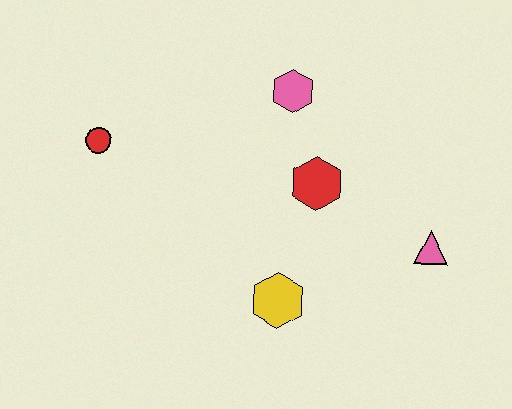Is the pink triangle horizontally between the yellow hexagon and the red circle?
No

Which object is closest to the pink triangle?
The red hexagon is closest to the pink triangle.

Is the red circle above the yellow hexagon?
Yes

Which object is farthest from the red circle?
The pink triangle is farthest from the red circle.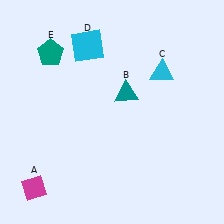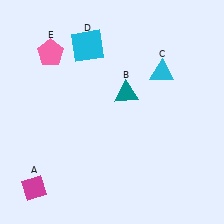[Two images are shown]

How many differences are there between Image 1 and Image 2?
There is 1 difference between the two images.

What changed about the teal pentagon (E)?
In Image 1, E is teal. In Image 2, it changed to pink.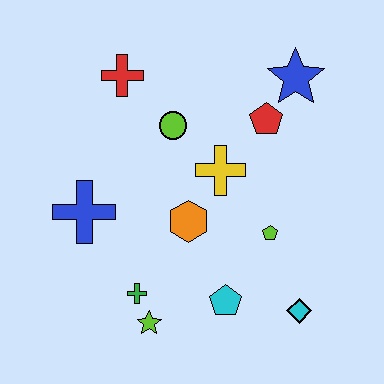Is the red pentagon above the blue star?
No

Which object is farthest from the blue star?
The lime star is farthest from the blue star.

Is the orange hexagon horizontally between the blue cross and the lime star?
No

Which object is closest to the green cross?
The lime star is closest to the green cross.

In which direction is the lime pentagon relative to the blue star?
The lime pentagon is below the blue star.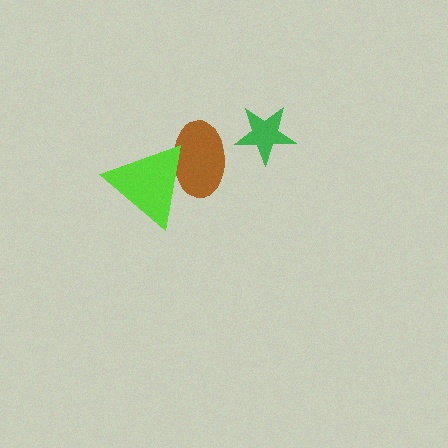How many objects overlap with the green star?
0 objects overlap with the green star.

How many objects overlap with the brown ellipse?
1 object overlaps with the brown ellipse.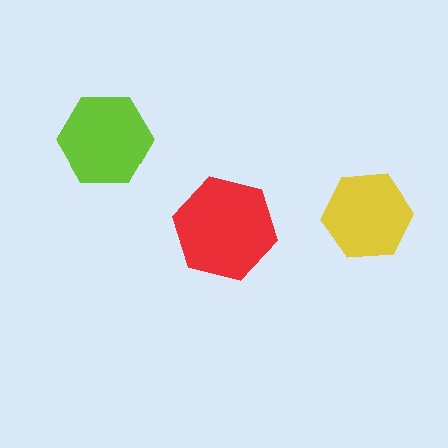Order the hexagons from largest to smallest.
the red one, the lime one, the yellow one.